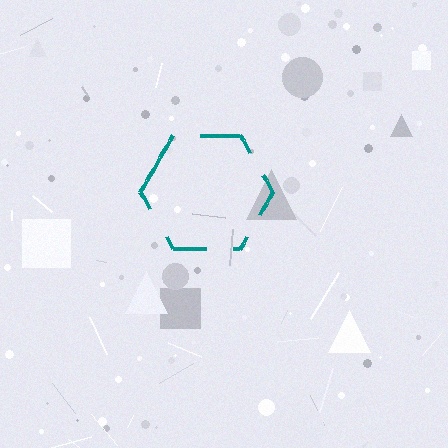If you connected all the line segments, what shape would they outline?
They would outline a hexagon.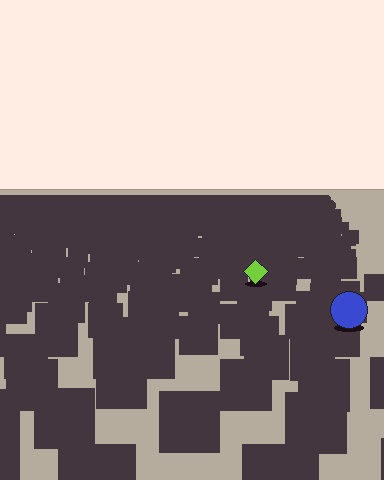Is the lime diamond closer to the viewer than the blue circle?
No. The blue circle is closer — you can tell from the texture gradient: the ground texture is coarser near it.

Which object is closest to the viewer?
The blue circle is closest. The texture marks near it are larger and more spread out.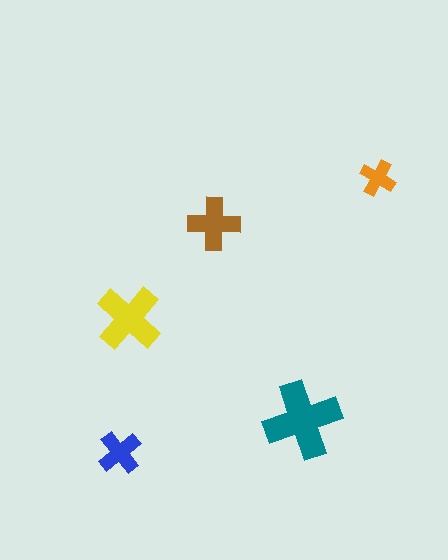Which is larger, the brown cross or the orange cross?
The brown one.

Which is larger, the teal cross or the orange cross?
The teal one.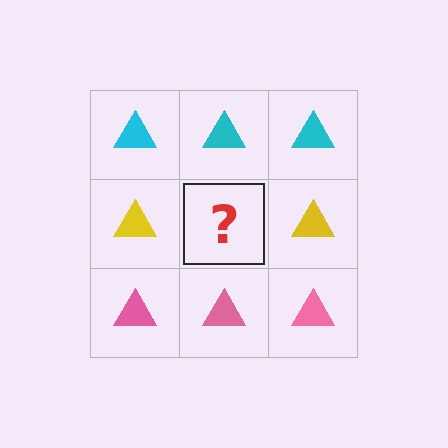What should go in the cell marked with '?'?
The missing cell should contain a yellow triangle.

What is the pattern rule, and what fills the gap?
The rule is that each row has a consistent color. The gap should be filled with a yellow triangle.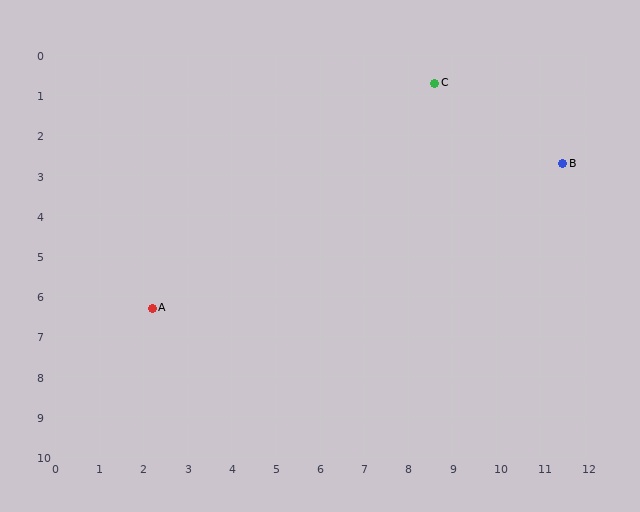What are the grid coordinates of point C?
Point C is at approximately (8.6, 0.7).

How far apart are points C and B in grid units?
Points C and B are about 3.5 grid units apart.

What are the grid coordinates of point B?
Point B is at approximately (11.5, 2.7).